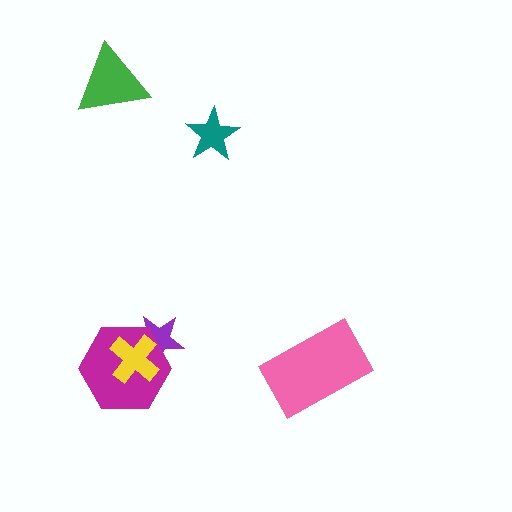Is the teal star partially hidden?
No, no other shape covers it.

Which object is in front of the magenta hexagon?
The yellow cross is in front of the magenta hexagon.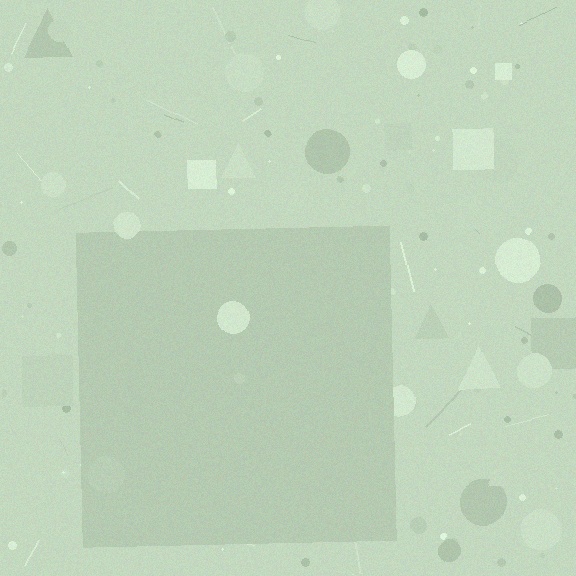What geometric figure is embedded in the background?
A square is embedded in the background.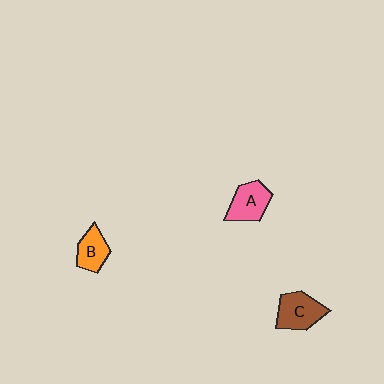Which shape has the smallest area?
Shape B (orange).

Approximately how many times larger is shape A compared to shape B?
Approximately 1.2 times.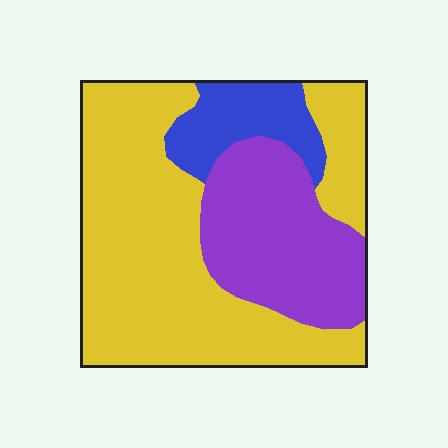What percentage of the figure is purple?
Purple covers about 30% of the figure.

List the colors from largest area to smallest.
From largest to smallest: yellow, purple, blue.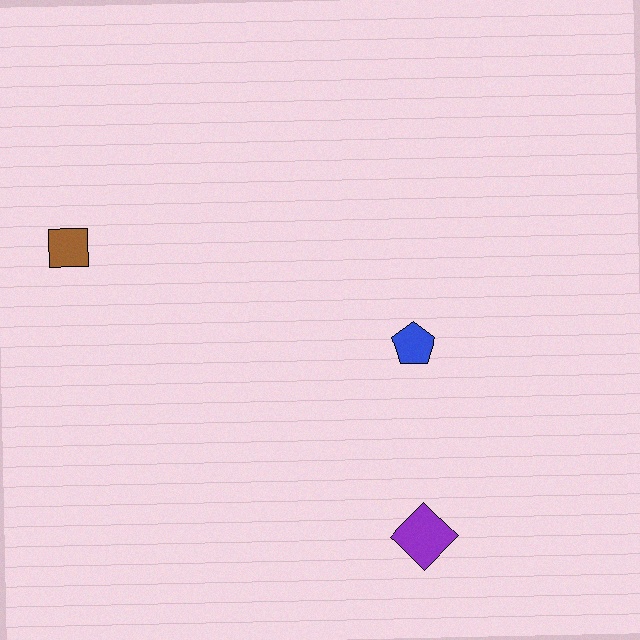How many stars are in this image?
There are no stars.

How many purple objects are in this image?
There is 1 purple object.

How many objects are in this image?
There are 3 objects.